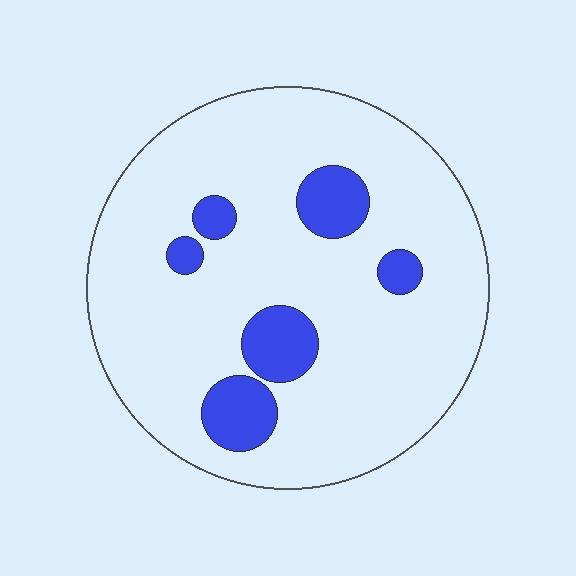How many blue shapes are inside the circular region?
6.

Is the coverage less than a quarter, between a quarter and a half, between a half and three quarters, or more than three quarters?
Less than a quarter.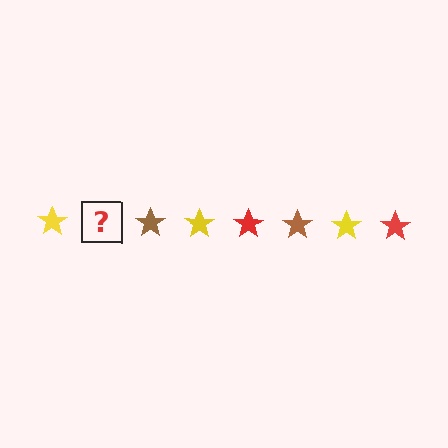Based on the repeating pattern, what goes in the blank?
The blank should be a red star.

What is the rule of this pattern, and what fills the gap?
The rule is that the pattern cycles through yellow, red, brown stars. The gap should be filled with a red star.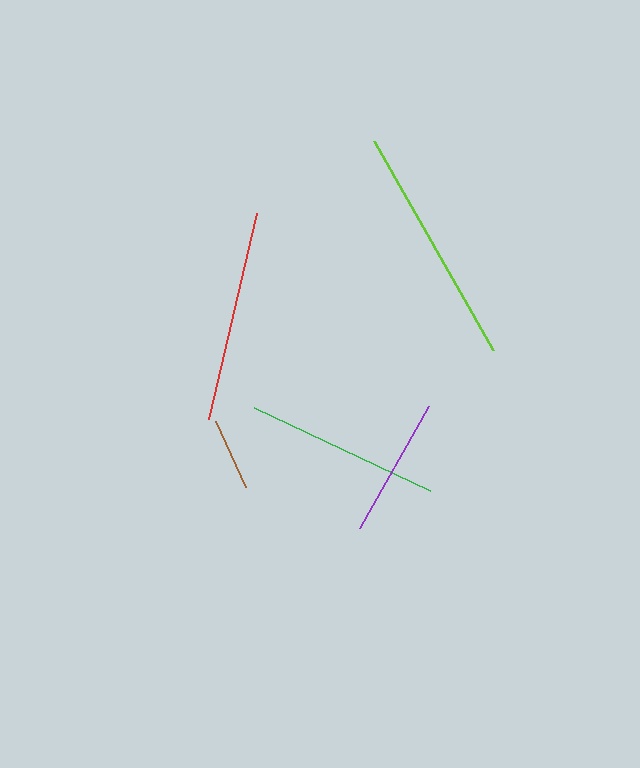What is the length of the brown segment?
The brown segment is approximately 72 pixels long.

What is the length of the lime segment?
The lime segment is approximately 241 pixels long.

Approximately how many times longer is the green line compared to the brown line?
The green line is approximately 2.7 times the length of the brown line.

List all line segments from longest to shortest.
From longest to shortest: lime, red, green, purple, brown.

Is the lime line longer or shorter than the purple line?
The lime line is longer than the purple line.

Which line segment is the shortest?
The brown line is the shortest at approximately 72 pixels.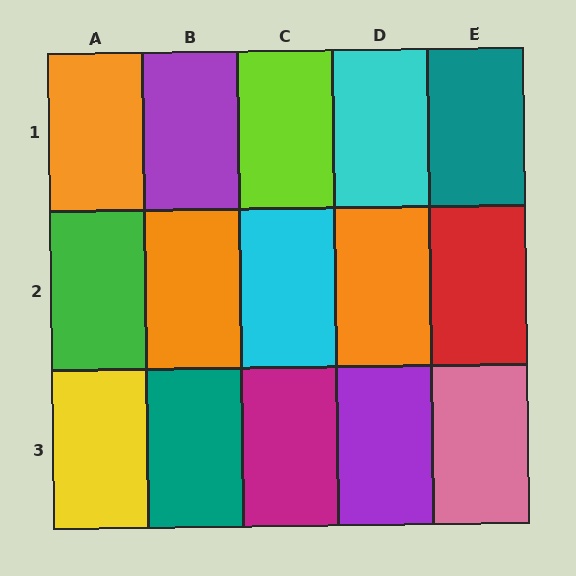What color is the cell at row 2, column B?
Orange.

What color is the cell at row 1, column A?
Orange.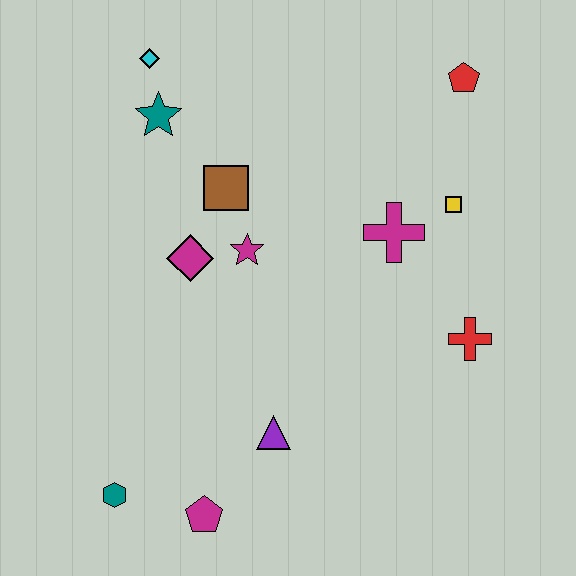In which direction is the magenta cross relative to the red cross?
The magenta cross is above the red cross.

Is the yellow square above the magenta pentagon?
Yes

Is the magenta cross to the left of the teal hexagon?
No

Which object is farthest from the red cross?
The cyan diamond is farthest from the red cross.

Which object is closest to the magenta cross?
The yellow square is closest to the magenta cross.